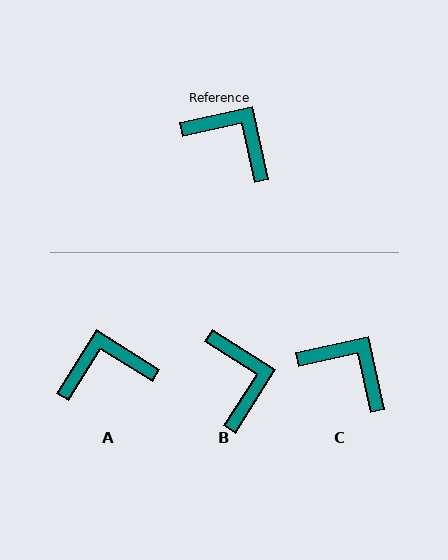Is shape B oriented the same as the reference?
No, it is off by about 45 degrees.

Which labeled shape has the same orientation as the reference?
C.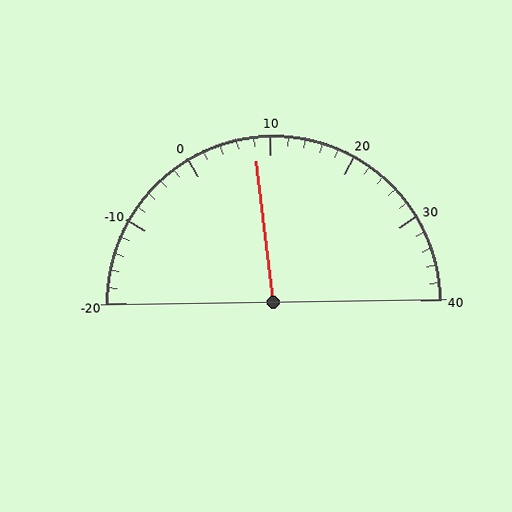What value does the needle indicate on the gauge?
The needle indicates approximately 8.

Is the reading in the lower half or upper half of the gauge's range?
The reading is in the lower half of the range (-20 to 40).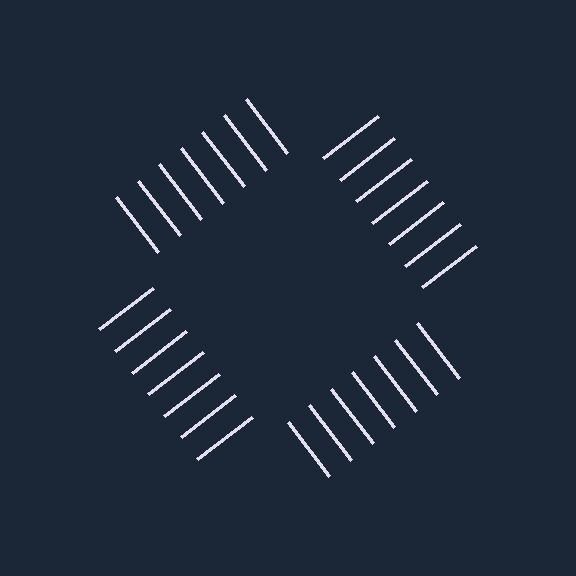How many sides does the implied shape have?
4 sides — the line-ends trace a square.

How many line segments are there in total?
28 — 7 along each of the 4 edges.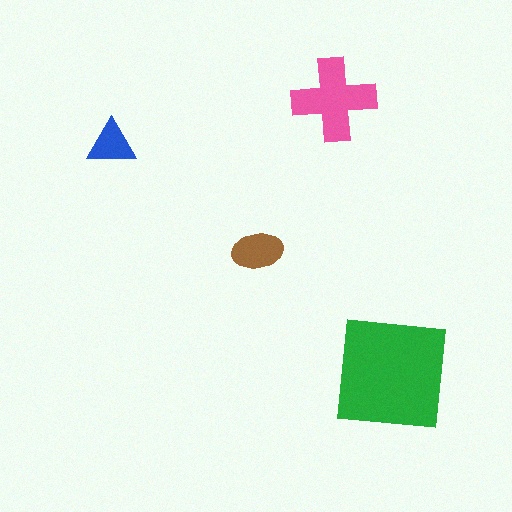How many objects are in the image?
There are 4 objects in the image.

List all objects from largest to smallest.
The green square, the pink cross, the brown ellipse, the blue triangle.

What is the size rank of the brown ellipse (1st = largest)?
3rd.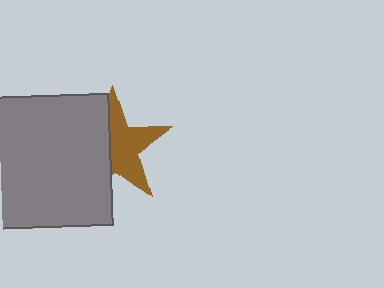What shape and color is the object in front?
The object in front is a gray rectangle.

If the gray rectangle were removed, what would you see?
You would see the complete brown star.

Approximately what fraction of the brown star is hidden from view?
Roughly 45% of the brown star is hidden behind the gray rectangle.